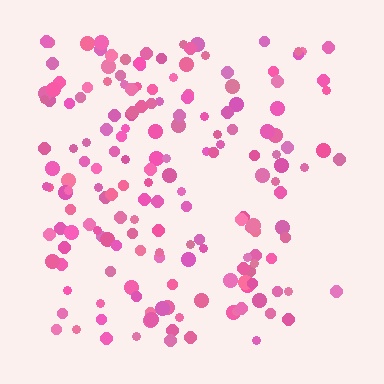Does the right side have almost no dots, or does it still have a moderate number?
Still a moderate number, just noticeably fewer than the left.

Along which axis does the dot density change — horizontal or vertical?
Horizontal.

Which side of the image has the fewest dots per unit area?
The right.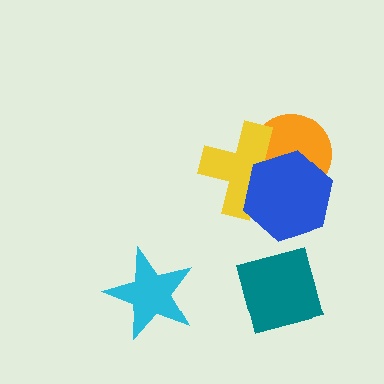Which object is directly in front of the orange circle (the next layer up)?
The yellow cross is directly in front of the orange circle.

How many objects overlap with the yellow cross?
2 objects overlap with the yellow cross.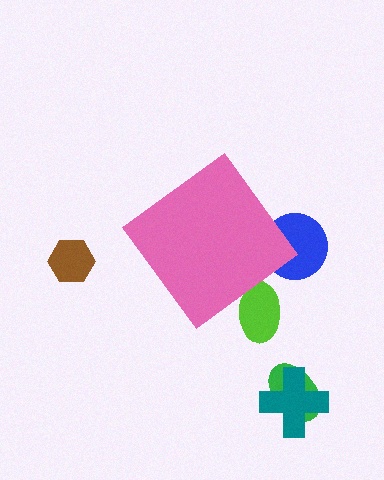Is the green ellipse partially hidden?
No, the green ellipse is fully visible.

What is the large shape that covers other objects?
A pink diamond.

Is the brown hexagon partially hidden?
No, the brown hexagon is fully visible.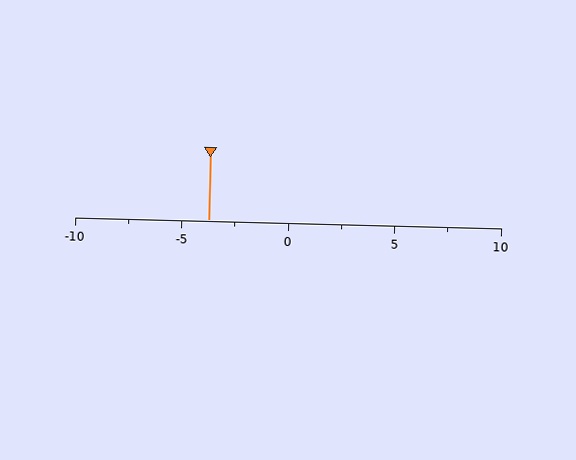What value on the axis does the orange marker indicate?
The marker indicates approximately -3.8.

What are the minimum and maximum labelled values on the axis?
The axis runs from -10 to 10.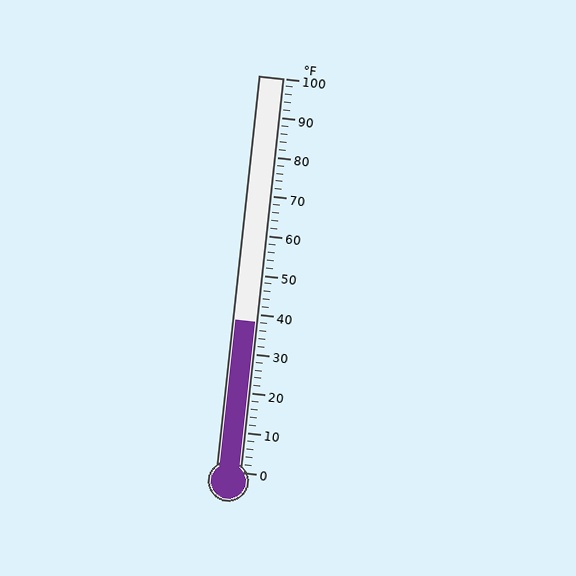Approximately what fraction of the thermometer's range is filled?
The thermometer is filled to approximately 40% of its range.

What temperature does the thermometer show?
The thermometer shows approximately 38°F.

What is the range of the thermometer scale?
The thermometer scale ranges from 0°F to 100°F.